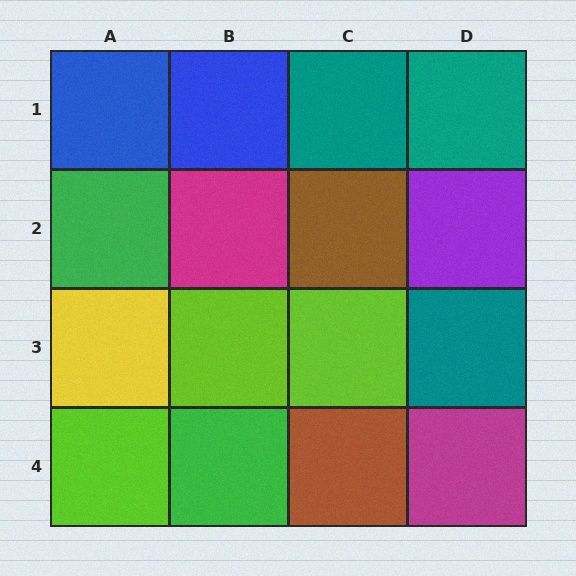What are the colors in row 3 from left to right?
Yellow, lime, lime, teal.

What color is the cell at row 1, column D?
Teal.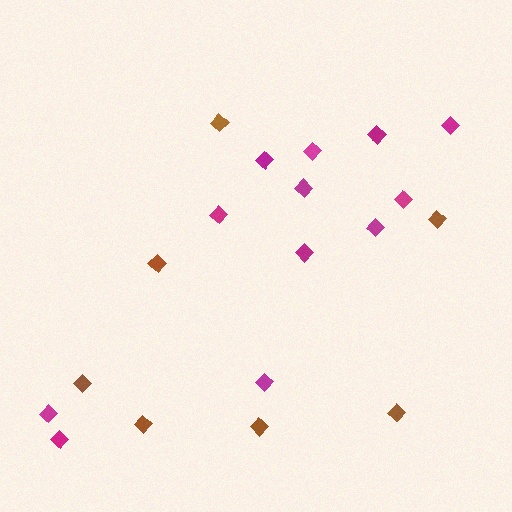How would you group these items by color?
There are 2 groups: one group of magenta diamonds (12) and one group of brown diamonds (7).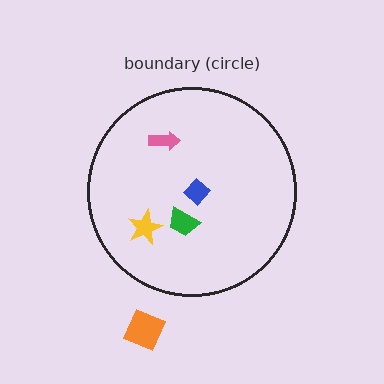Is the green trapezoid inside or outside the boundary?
Inside.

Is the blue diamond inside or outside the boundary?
Inside.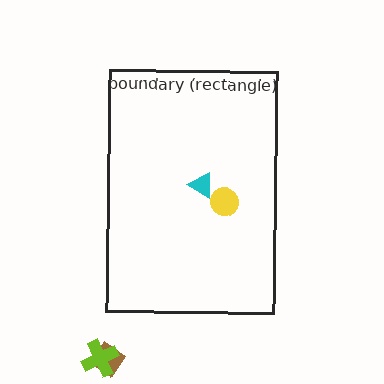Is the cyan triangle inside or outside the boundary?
Inside.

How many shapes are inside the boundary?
2 inside, 2 outside.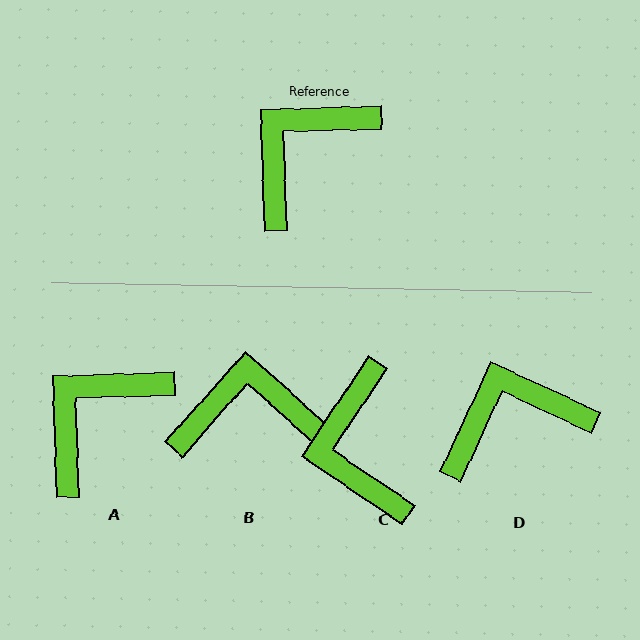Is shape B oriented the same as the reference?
No, it is off by about 44 degrees.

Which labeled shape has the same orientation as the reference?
A.